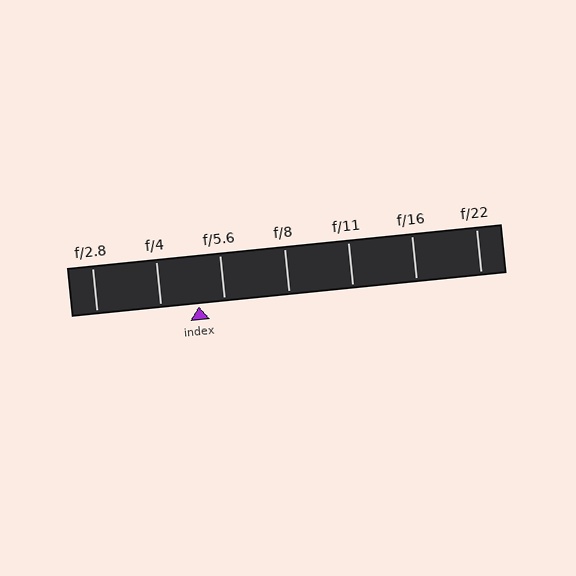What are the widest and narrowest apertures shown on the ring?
The widest aperture shown is f/2.8 and the narrowest is f/22.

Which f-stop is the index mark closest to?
The index mark is closest to f/5.6.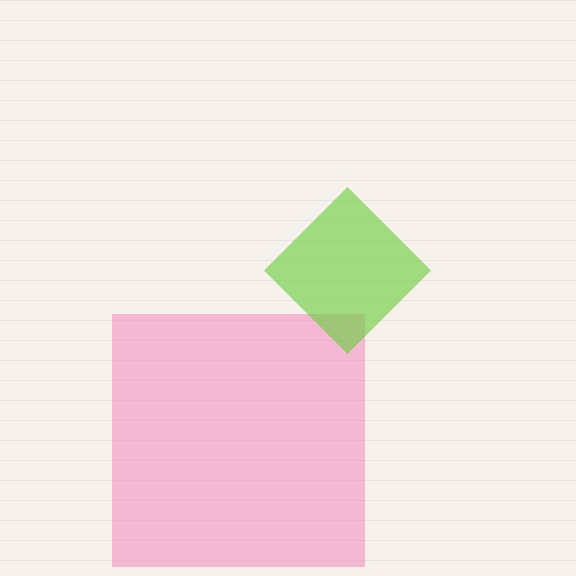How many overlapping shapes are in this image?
There are 2 overlapping shapes in the image.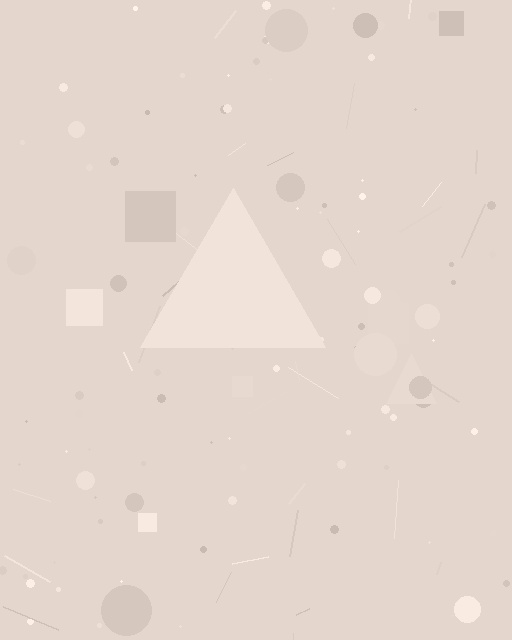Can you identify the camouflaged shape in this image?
The camouflaged shape is a triangle.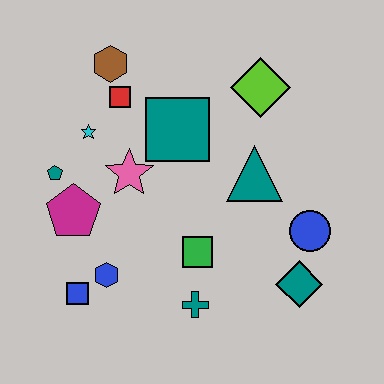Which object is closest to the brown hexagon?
The red square is closest to the brown hexagon.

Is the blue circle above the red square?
No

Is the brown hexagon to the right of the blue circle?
No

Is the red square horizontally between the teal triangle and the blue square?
Yes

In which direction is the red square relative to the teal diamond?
The red square is above the teal diamond.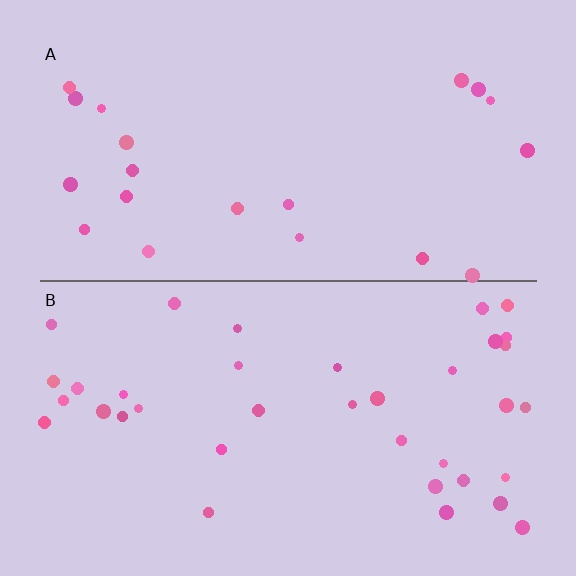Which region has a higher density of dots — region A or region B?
B (the bottom).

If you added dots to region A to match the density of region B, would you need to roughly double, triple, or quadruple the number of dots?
Approximately double.